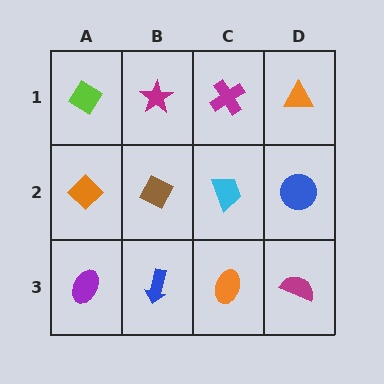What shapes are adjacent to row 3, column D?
A blue circle (row 2, column D), an orange ellipse (row 3, column C).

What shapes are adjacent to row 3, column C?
A cyan trapezoid (row 2, column C), a blue arrow (row 3, column B), a magenta semicircle (row 3, column D).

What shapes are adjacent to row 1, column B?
A brown diamond (row 2, column B), a lime diamond (row 1, column A), a magenta cross (row 1, column C).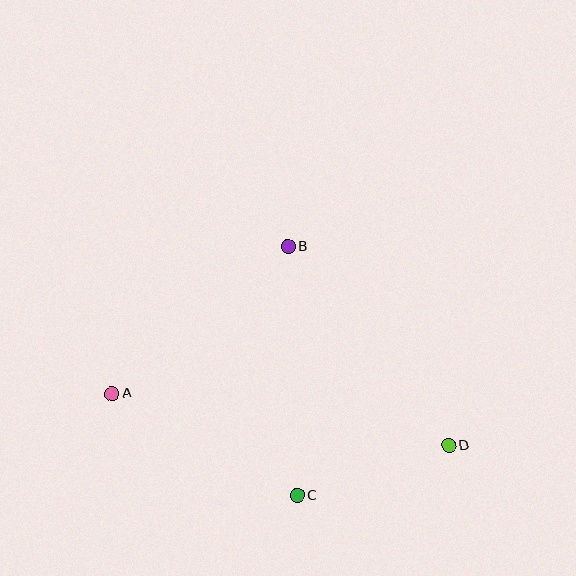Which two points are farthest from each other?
Points A and D are farthest from each other.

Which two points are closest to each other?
Points C and D are closest to each other.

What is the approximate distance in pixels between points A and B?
The distance between A and B is approximately 229 pixels.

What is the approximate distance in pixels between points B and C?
The distance between B and C is approximately 249 pixels.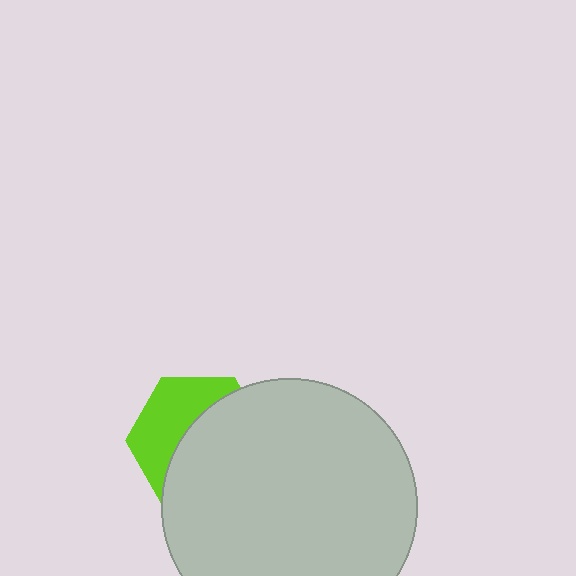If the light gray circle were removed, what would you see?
You would see the complete lime hexagon.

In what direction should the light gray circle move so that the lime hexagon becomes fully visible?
The light gray circle should move right. That is the shortest direction to clear the overlap and leave the lime hexagon fully visible.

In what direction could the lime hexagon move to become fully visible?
The lime hexagon could move left. That would shift it out from behind the light gray circle entirely.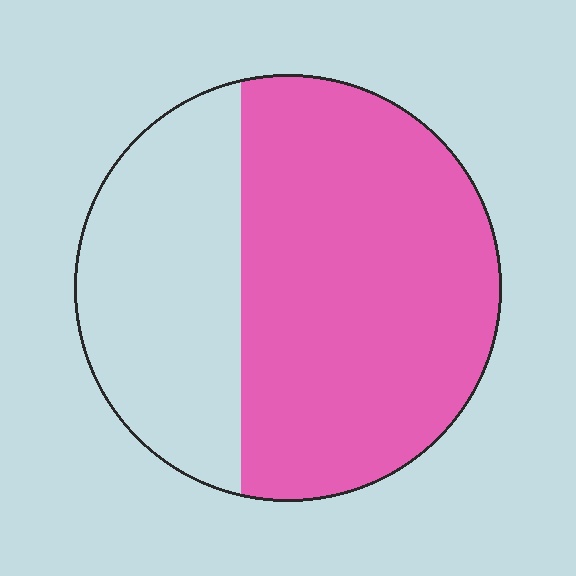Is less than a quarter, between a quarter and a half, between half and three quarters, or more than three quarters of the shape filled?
Between half and three quarters.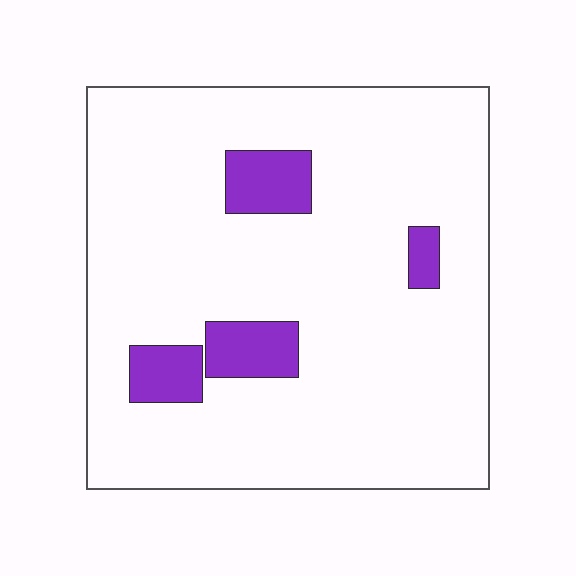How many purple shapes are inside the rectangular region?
4.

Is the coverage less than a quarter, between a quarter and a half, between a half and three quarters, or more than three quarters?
Less than a quarter.